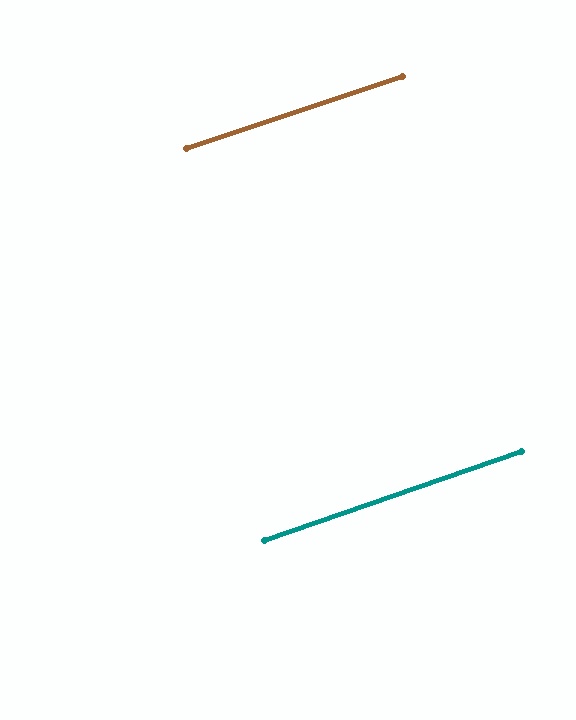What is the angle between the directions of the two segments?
Approximately 0 degrees.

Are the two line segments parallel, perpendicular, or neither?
Parallel — their directions differ by only 0.4°.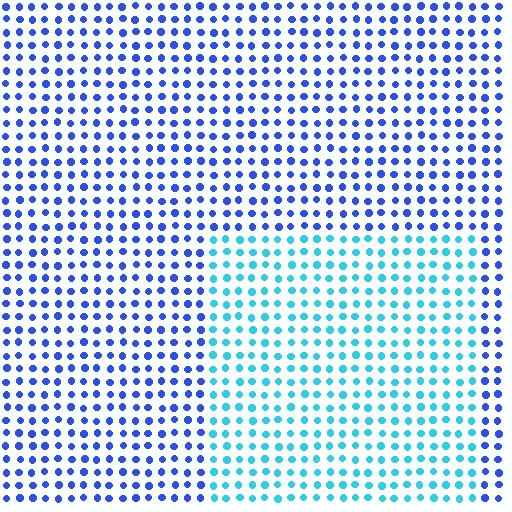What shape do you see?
I see a rectangle.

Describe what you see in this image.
The image is filled with small blue elements in a uniform arrangement. A rectangle-shaped region is visible where the elements are tinted to a slightly different hue, forming a subtle color boundary.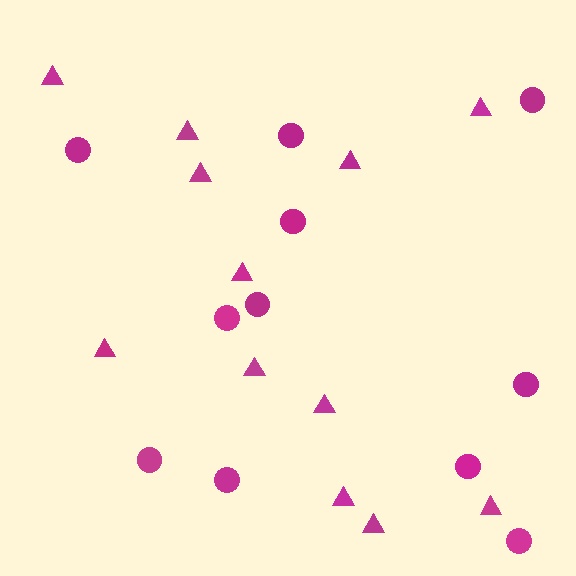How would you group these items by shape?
There are 2 groups: one group of triangles (12) and one group of circles (11).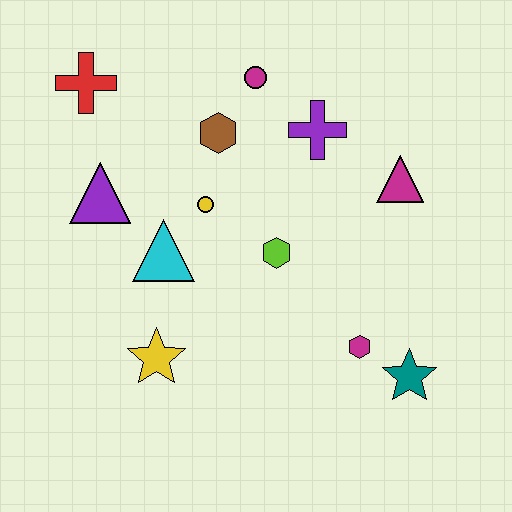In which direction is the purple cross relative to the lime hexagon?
The purple cross is above the lime hexagon.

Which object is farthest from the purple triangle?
The teal star is farthest from the purple triangle.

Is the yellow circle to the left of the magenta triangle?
Yes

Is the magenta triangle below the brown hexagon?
Yes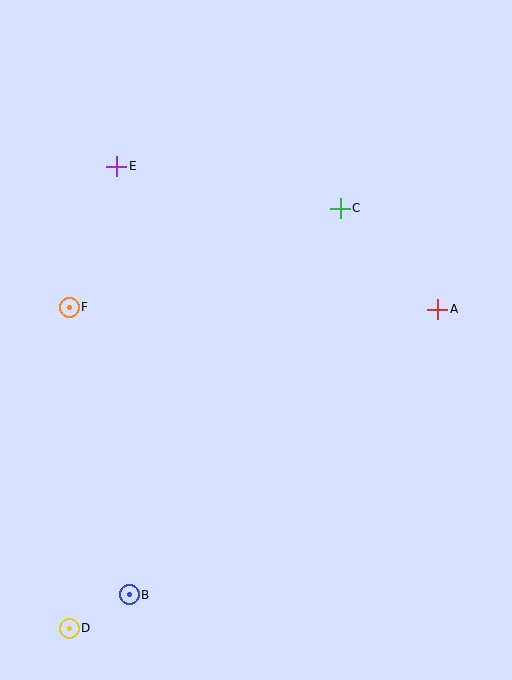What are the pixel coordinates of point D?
Point D is at (69, 628).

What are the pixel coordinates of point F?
Point F is at (69, 307).